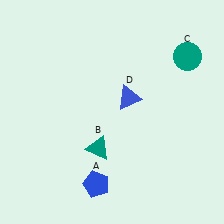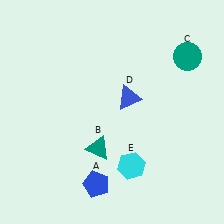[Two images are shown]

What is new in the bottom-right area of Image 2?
A cyan hexagon (E) was added in the bottom-right area of Image 2.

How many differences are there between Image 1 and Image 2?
There is 1 difference between the two images.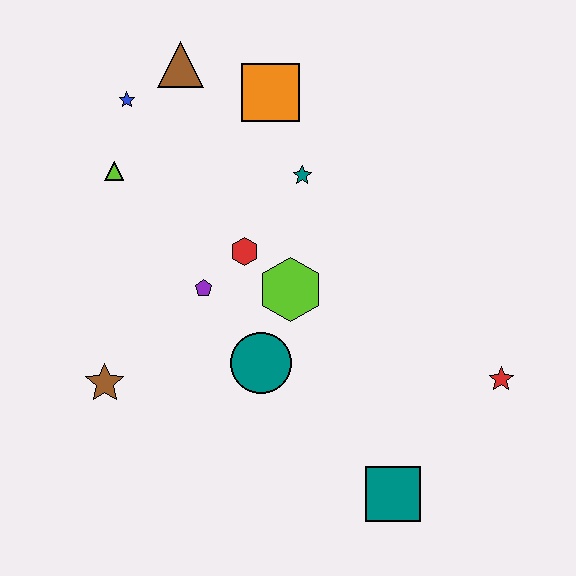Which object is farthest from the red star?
The blue star is farthest from the red star.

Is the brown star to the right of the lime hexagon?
No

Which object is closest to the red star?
The teal square is closest to the red star.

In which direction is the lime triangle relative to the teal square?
The lime triangle is above the teal square.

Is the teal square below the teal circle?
Yes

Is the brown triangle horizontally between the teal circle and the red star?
No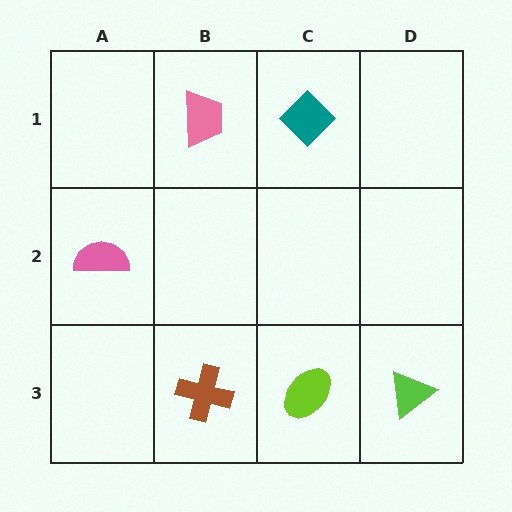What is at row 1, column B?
A pink trapezoid.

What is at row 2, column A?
A pink semicircle.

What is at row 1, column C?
A teal diamond.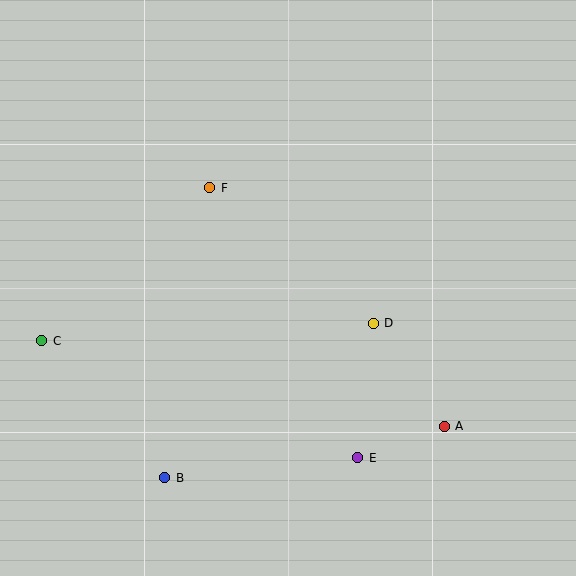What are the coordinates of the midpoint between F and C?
The midpoint between F and C is at (126, 264).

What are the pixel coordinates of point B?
Point B is at (165, 478).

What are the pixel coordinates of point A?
Point A is at (444, 426).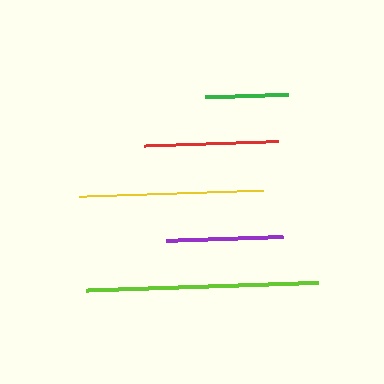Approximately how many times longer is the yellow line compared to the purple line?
The yellow line is approximately 1.6 times the length of the purple line.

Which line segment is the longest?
The lime line is the longest at approximately 232 pixels.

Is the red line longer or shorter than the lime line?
The lime line is longer than the red line.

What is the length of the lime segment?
The lime segment is approximately 232 pixels long.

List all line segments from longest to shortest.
From longest to shortest: lime, yellow, red, purple, green.